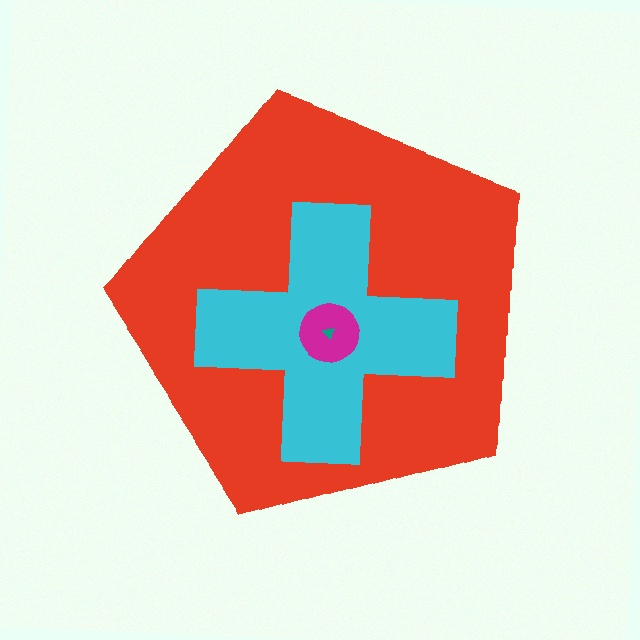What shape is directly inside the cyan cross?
The magenta circle.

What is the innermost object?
The teal triangle.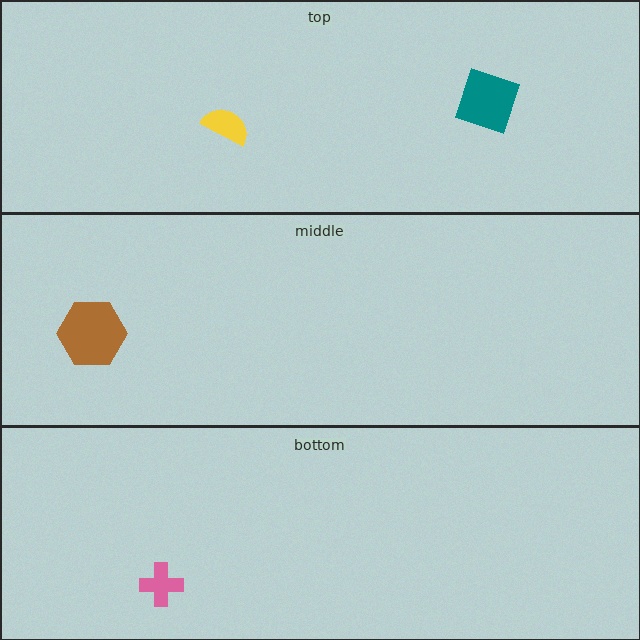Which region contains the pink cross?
The bottom region.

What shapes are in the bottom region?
The pink cross.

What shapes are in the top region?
The teal square, the yellow semicircle.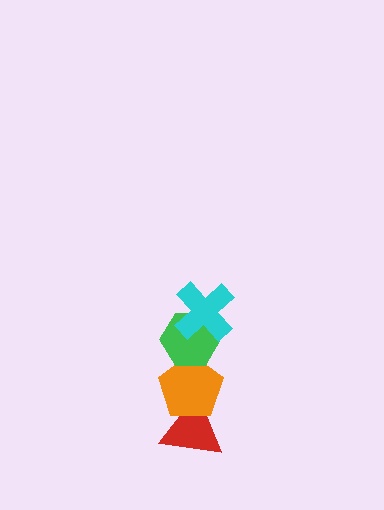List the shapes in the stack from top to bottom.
From top to bottom: the cyan cross, the green hexagon, the orange pentagon, the red triangle.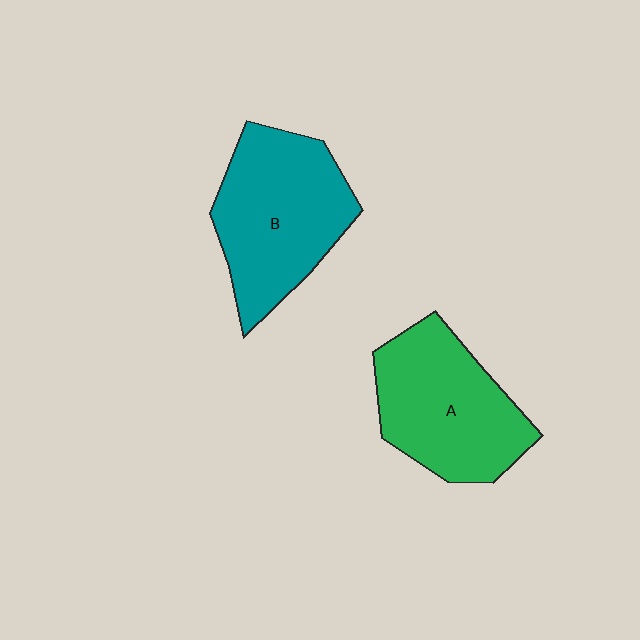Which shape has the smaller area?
Shape A (green).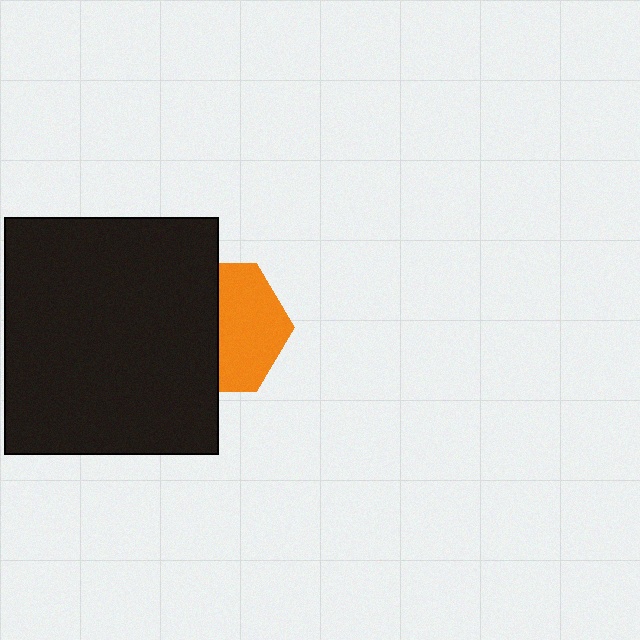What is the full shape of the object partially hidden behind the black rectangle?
The partially hidden object is an orange hexagon.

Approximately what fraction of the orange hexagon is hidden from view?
Roughly 50% of the orange hexagon is hidden behind the black rectangle.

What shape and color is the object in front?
The object in front is a black rectangle.